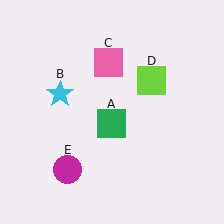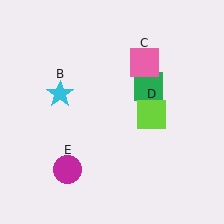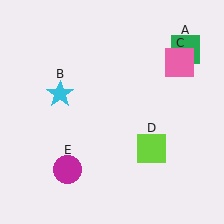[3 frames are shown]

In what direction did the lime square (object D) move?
The lime square (object D) moved down.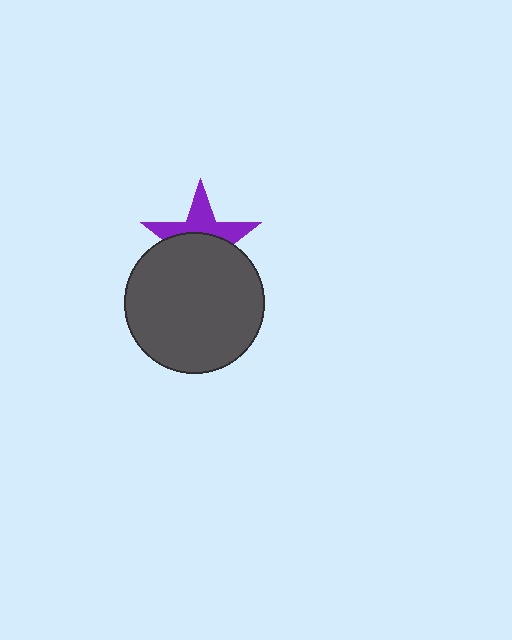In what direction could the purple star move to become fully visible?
The purple star could move up. That would shift it out from behind the dark gray circle entirely.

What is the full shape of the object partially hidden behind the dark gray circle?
The partially hidden object is a purple star.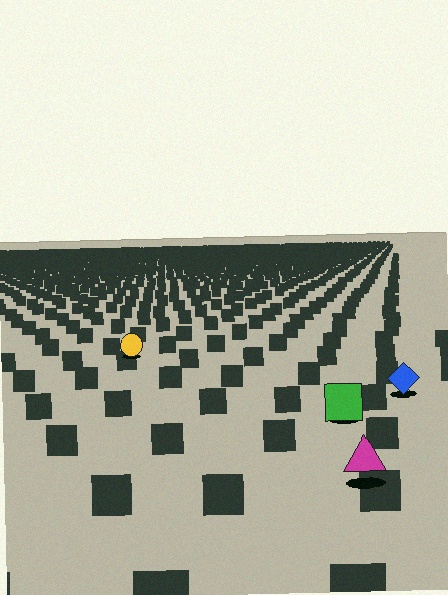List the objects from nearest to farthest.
From nearest to farthest: the magenta triangle, the green square, the blue diamond, the yellow circle.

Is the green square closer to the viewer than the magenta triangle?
No. The magenta triangle is closer — you can tell from the texture gradient: the ground texture is coarser near it.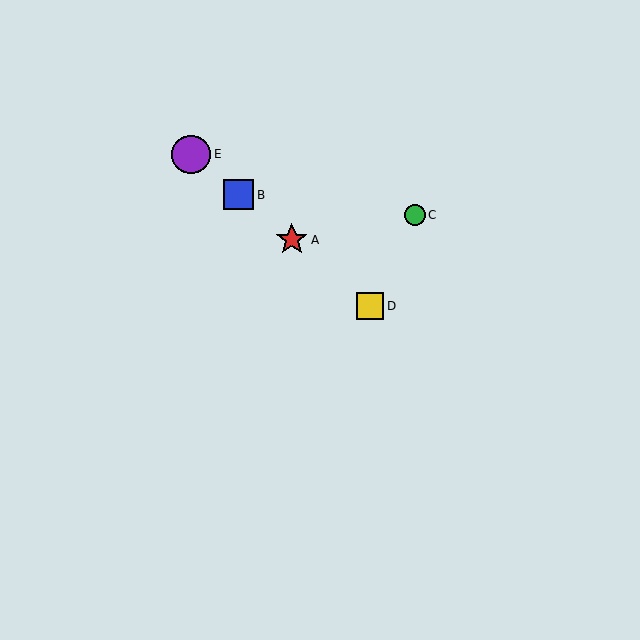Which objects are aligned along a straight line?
Objects A, B, D, E are aligned along a straight line.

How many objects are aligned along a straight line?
4 objects (A, B, D, E) are aligned along a straight line.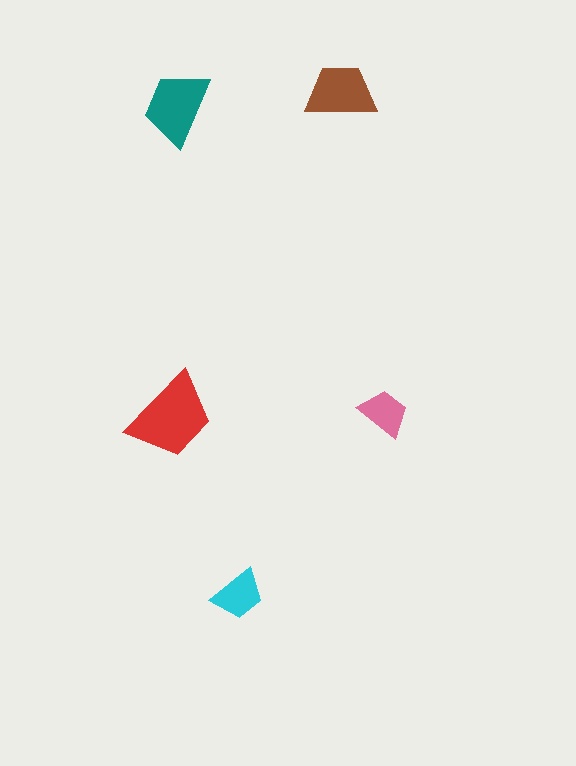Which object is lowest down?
The cyan trapezoid is bottommost.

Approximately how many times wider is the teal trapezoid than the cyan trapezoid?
About 1.5 times wider.